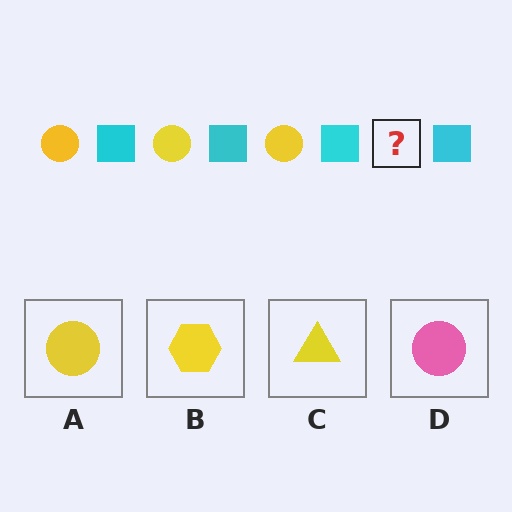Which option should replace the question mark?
Option A.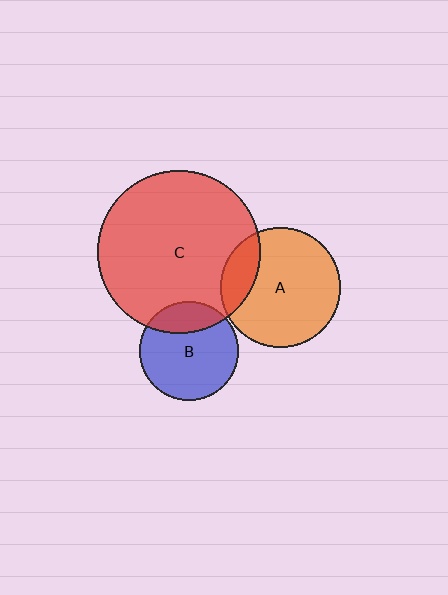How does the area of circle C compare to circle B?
Approximately 2.7 times.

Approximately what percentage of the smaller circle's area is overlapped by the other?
Approximately 25%.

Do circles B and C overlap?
Yes.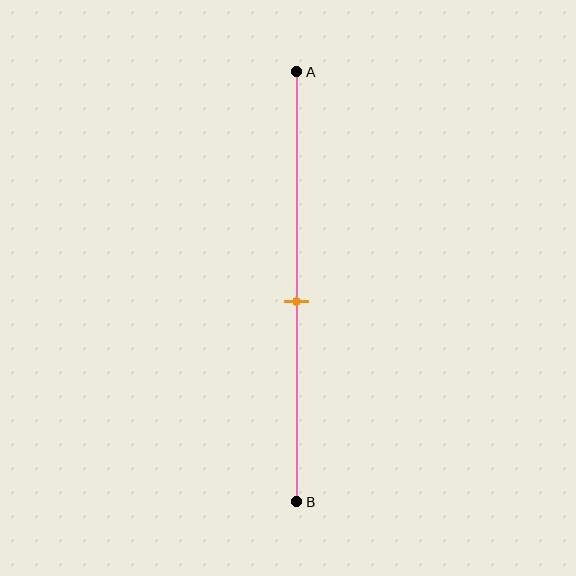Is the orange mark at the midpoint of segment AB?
No, the mark is at about 55% from A, not at the 50% midpoint.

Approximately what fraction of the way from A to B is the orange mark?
The orange mark is approximately 55% of the way from A to B.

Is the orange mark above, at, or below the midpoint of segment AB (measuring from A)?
The orange mark is below the midpoint of segment AB.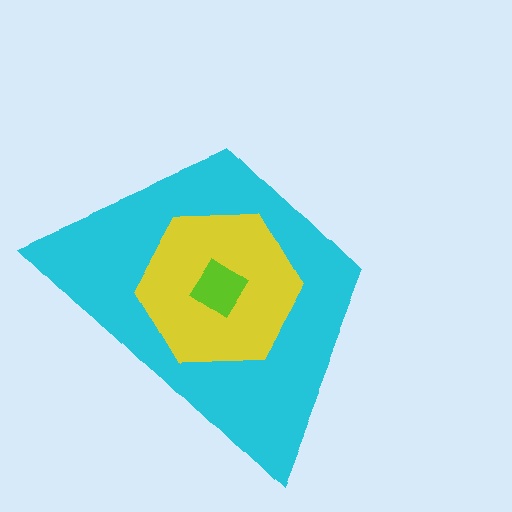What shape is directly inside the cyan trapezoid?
The yellow hexagon.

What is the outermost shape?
The cyan trapezoid.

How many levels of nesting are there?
3.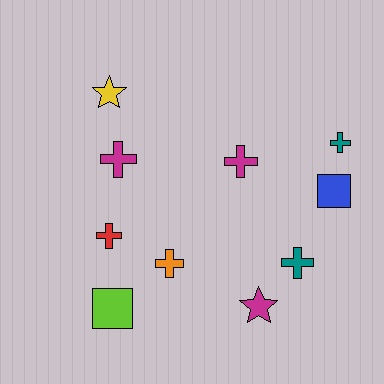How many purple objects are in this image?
There are no purple objects.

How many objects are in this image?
There are 10 objects.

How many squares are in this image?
There are 2 squares.